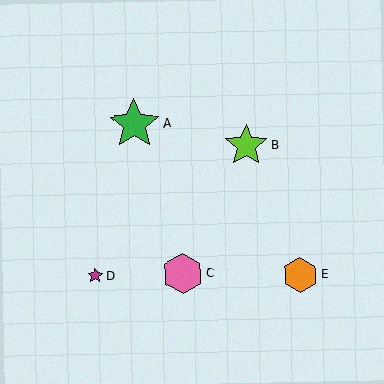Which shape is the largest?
The green star (labeled A) is the largest.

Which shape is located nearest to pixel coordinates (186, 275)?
The pink hexagon (labeled C) at (183, 274) is nearest to that location.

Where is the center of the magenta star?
The center of the magenta star is at (95, 275).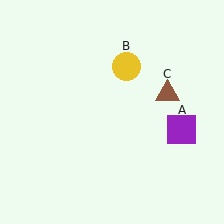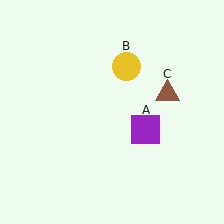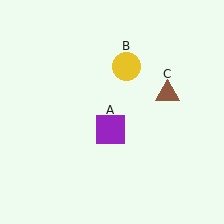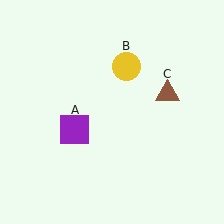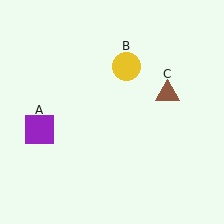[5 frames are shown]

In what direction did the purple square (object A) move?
The purple square (object A) moved left.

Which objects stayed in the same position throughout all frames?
Yellow circle (object B) and brown triangle (object C) remained stationary.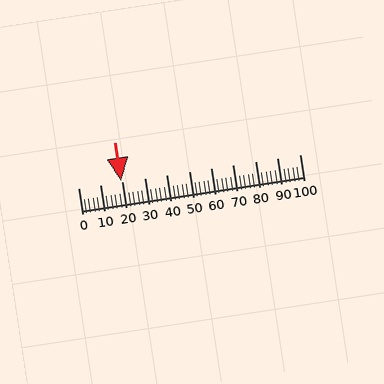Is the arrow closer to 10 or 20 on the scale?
The arrow is closer to 20.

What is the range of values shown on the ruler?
The ruler shows values from 0 to 100.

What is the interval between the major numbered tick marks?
The major tick marks are spaced 10 units apart.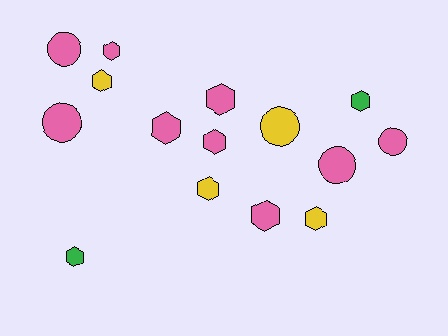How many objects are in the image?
There are 15 objects.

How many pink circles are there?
There are 4 pink circles.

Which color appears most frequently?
Pink, with 9 objects.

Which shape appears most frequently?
Hexagon, with 10 objects.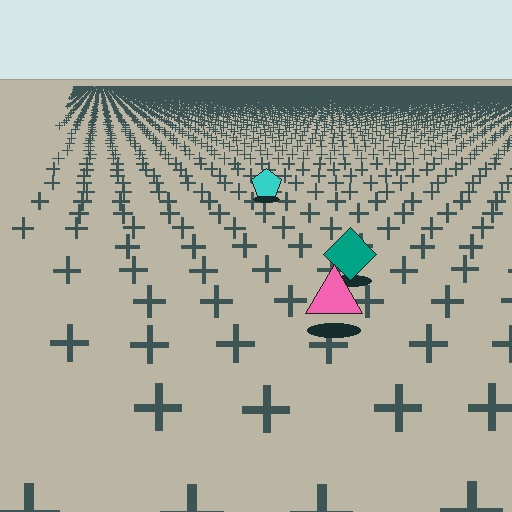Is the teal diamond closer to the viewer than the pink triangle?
No. The pink triangle is closer — you can tell from the texture gradient: the ground texture is coarser near it.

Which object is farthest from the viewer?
The cyan pentagon is farthest from the viewer. It appears smaller and the ground texture around it is denser.